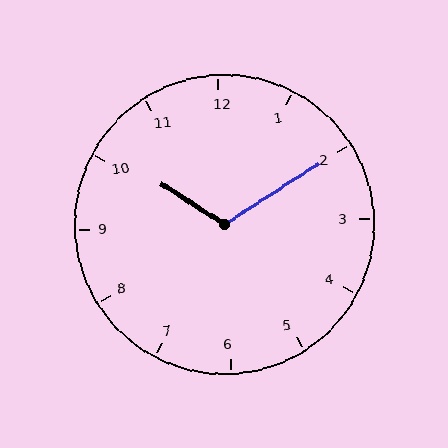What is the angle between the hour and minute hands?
Approximately 115 degrees.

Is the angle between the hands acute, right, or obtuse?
It is obtuse.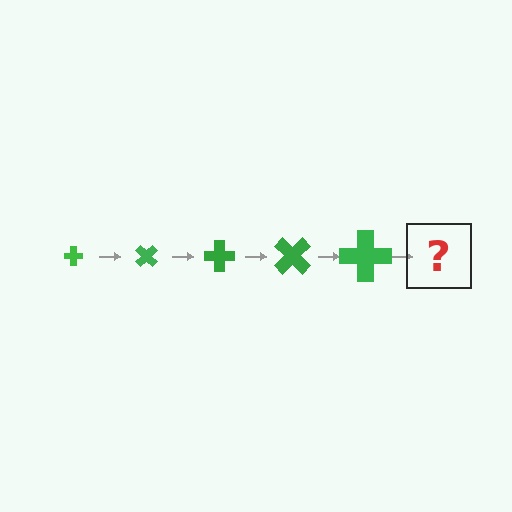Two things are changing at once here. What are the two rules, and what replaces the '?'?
The two rules are that the cross grows larger each step and it rotates 45 degrees each step. The '?' should be a cross, larger than the previous one and rotated 225 degrees from the start.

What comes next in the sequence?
The next element should be a cross, larger than the previous one and rotated 225 degrees from the start.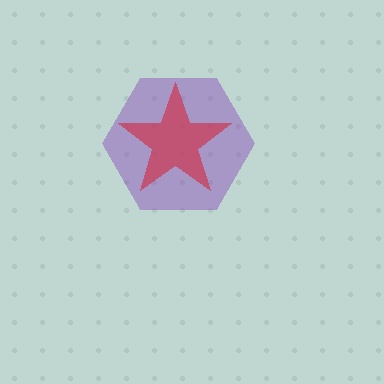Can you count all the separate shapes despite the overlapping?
Yes, there are 2 separate shapes.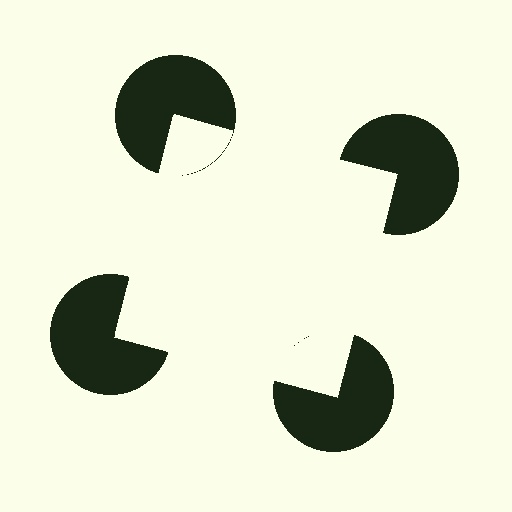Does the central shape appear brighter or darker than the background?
It typically appears slightly brighter than the background, even though no actual brightness change is drawn.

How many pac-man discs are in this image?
There are 4 — one at each vertex of the illusory square.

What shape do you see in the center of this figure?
An illusory square — its edges are inferred from the aligned wedge cuts in the pac-man discs, not physically drawn.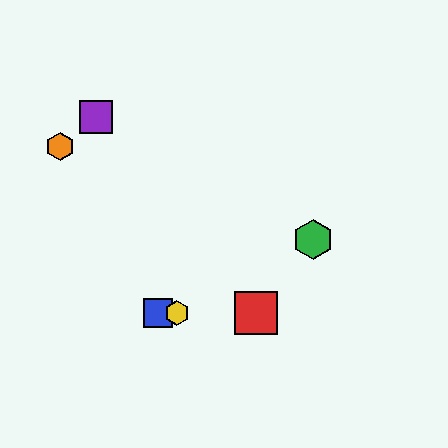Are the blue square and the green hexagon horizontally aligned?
No, the blue square is at y≈313 and the green hexagon is at y≈240.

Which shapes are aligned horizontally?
The red square, the blue square, the yellow hexagon are aligned horizontally.